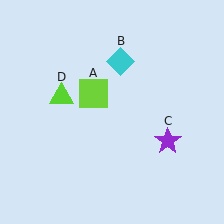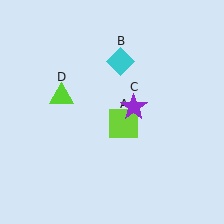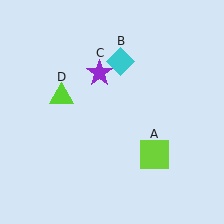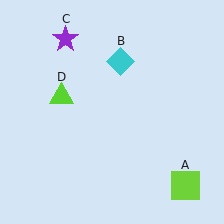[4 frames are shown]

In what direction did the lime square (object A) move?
The lime square (object A) moved down and to the right.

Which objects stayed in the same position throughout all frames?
Cyan diamond (object B) and lime triangle (object D) remained stationary.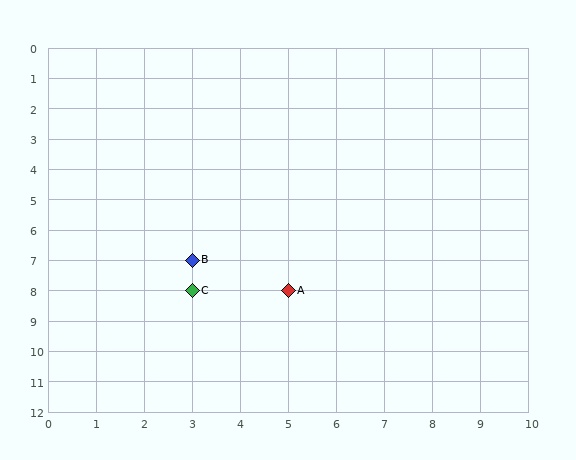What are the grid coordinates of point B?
Point B is at grid coordinates (3, 7).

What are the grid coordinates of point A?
Point A is at grid coordinates (5, 8).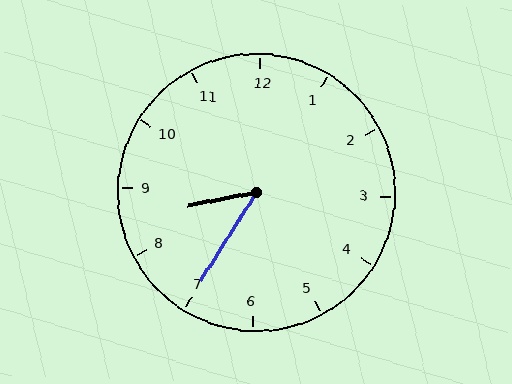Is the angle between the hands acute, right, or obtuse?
It is acute.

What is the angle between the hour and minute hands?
Approximately 48 degrees.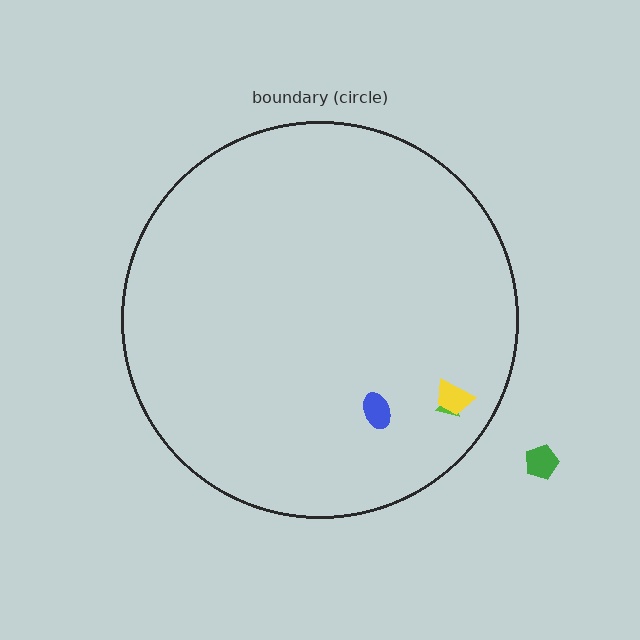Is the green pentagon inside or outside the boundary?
Outside.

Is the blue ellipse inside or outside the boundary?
Inside.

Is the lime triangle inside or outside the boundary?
Inside.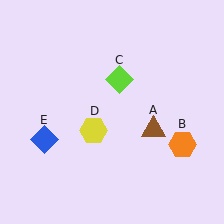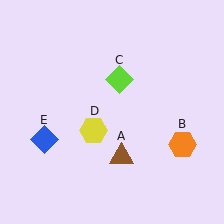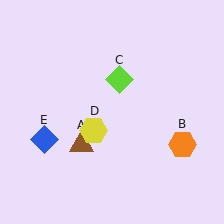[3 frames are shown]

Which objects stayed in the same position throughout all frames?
Orange hexagon (object B) and lime diamond (object C) and yellow hexagon (object D) and blue diamond (object E) remained stationary.